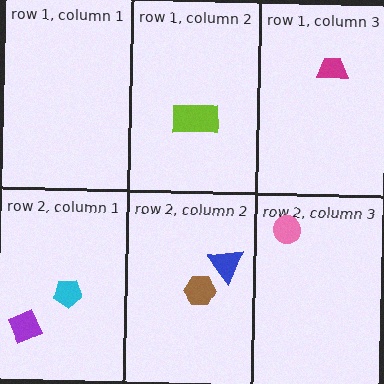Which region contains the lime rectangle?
The row 1, column 2 region.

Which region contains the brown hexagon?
The row 2, column 2 region.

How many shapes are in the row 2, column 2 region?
2.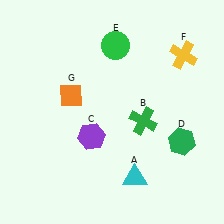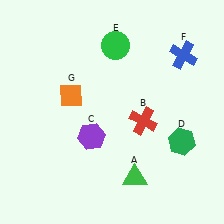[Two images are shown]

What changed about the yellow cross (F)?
In Image 1, F is yellow. In Image 2, it changed to blue.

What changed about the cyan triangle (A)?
In Image 1, A is cyan. In Image 2, it changed to green.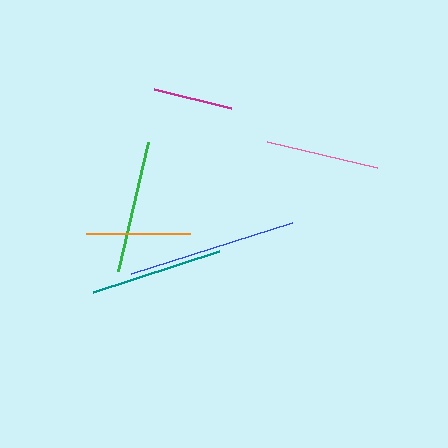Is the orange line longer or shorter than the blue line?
The blue line is longer than the orange line.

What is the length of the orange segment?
The orange segment is approximately 104 pixels long.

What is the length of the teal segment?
The teal segment is approximately 133 pixels long.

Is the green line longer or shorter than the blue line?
The blue line is longer than the green line.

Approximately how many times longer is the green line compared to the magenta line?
The green line is approximately 1.7 times the length of the magenta line.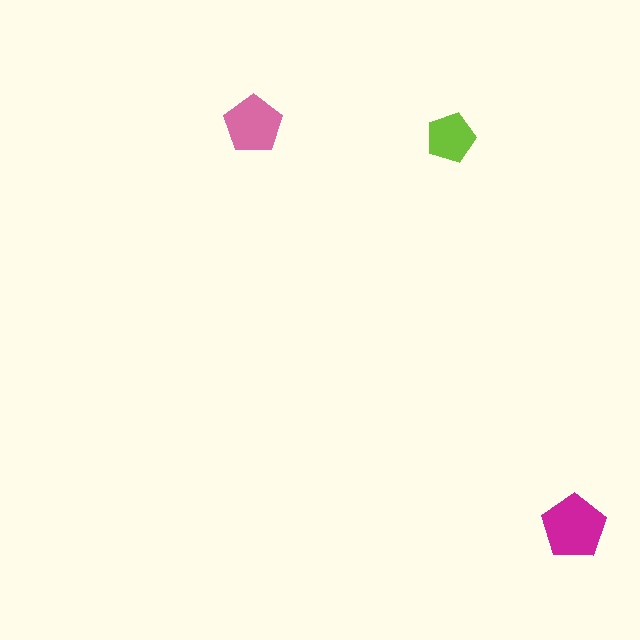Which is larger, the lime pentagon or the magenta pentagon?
The magenta one.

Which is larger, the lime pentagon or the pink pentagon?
The pink one.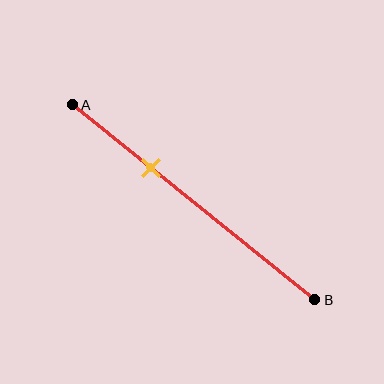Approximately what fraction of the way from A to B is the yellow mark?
The yellow mark is approximately 30% of the way from A to B.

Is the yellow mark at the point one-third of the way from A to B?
Yes, the mark is approximately at the one-third point.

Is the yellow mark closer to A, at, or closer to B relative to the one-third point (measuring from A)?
The yellow mark is approximately at the one-third point of segment AB.